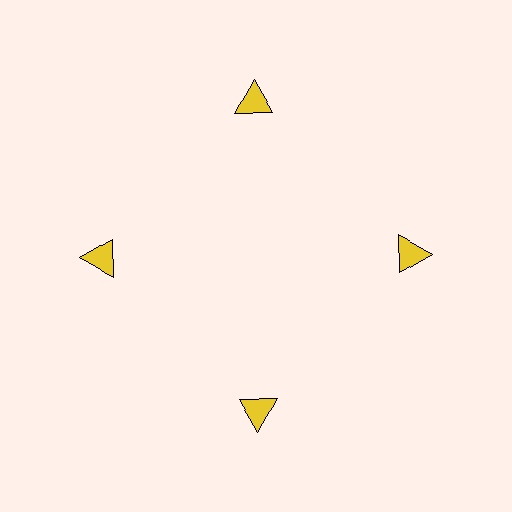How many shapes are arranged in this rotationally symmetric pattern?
There are 4 shapes, arranged in 4 groups of 1.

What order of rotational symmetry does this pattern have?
This pattern has 4-fold rotational symmetry.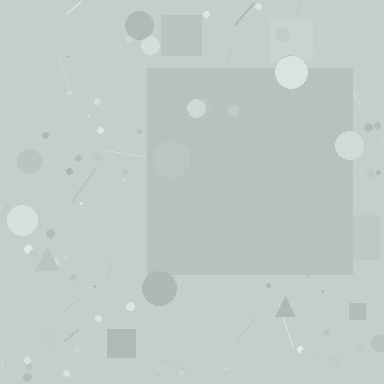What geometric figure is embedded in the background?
A square is embedded in the background.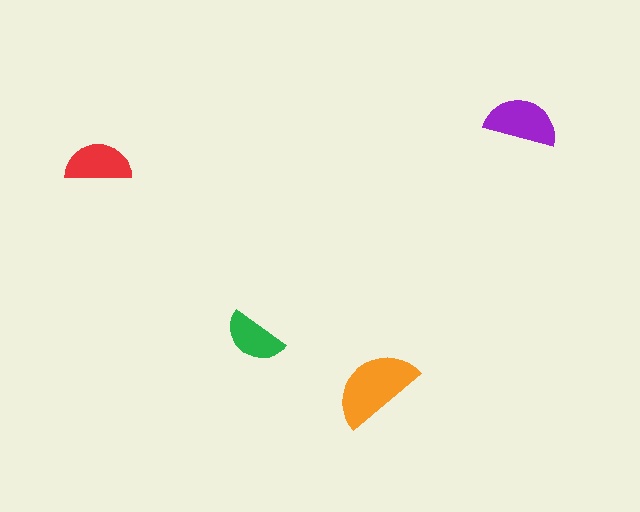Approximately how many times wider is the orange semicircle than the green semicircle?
About 1.5 times wider.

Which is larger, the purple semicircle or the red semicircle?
The purple one.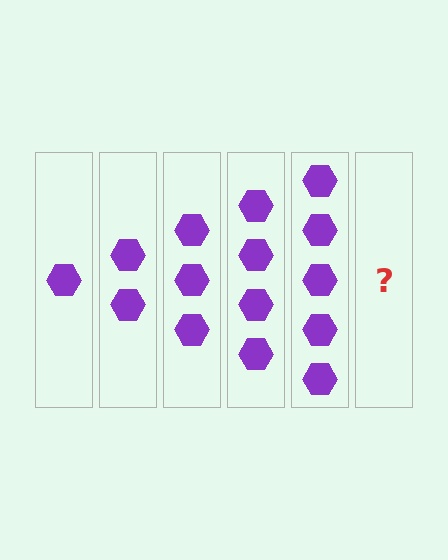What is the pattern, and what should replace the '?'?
The pattern is that each step adds one more hexagon. The '?' should be 6 hexagons.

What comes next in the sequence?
The next element should be 6 hexagons.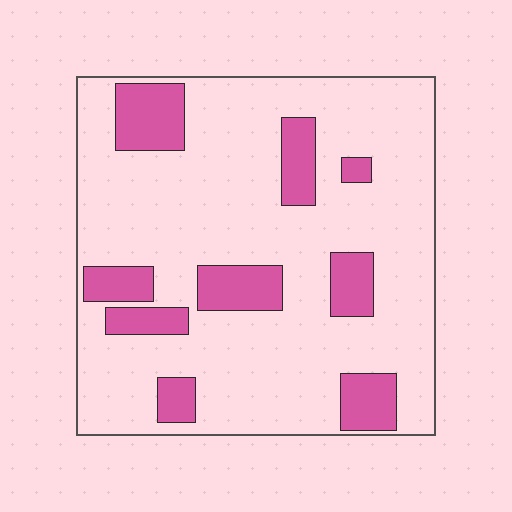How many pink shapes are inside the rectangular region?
9.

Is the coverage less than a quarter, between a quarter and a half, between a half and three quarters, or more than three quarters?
Less than a quarter.